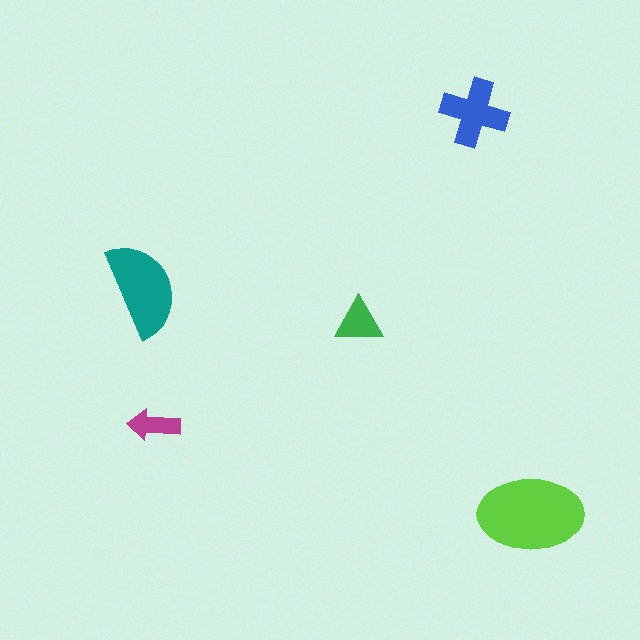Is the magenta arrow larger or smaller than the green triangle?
Smaller.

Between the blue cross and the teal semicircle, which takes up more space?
The teal semicircle.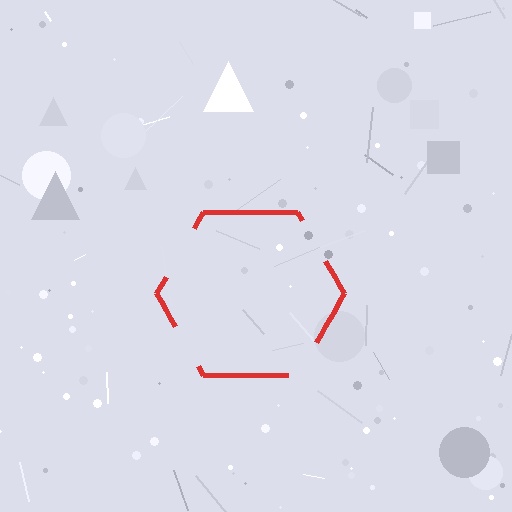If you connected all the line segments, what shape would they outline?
They would outline a hexagon.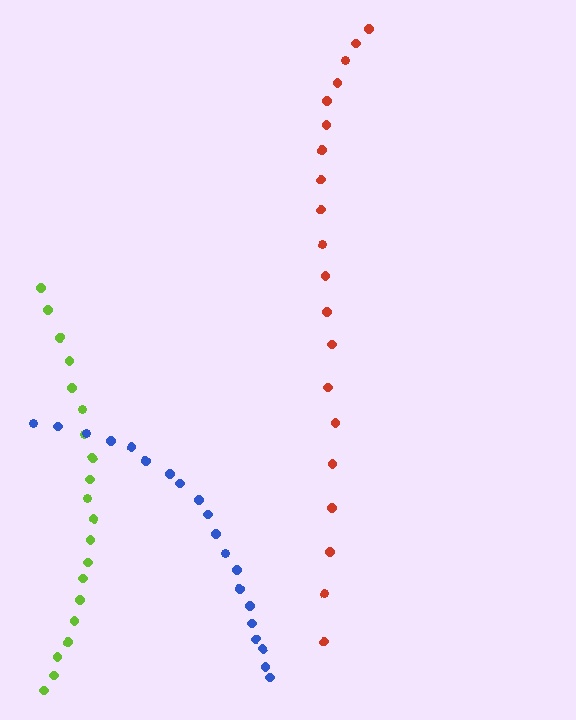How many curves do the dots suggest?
There are 3 distinct paths.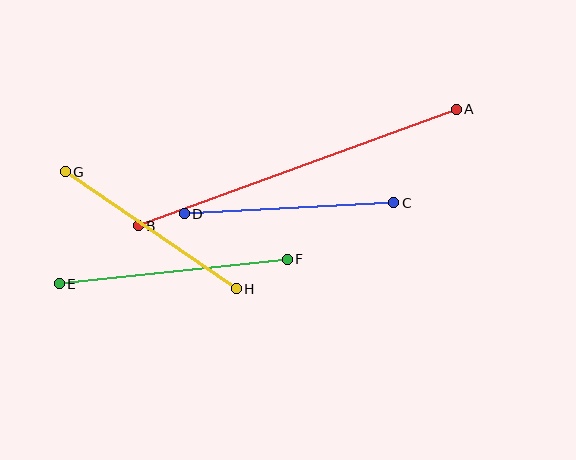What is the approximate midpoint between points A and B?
The midpoint is at approximately (297, 168) pixels.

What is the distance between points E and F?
The distance is approximately 229 pixels.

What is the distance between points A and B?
The distance is approximately 339 pixels.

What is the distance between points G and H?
The distance is approximately 207 pixels.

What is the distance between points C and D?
The distance is approximately 210 pixels.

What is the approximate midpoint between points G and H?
The midpoint is at approximately (151, 230) pixels.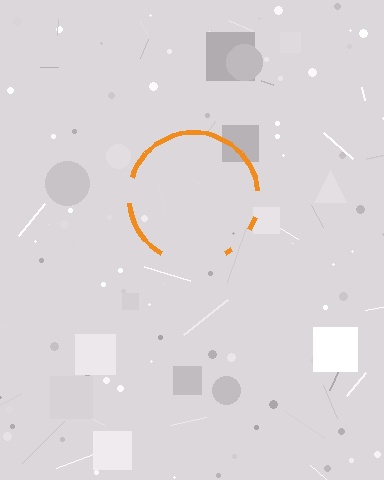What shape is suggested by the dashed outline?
The dashed outline suggests a circle.